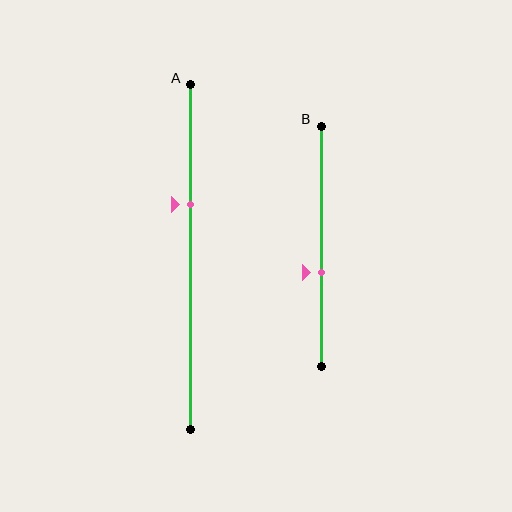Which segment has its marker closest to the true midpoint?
Segment B has its marker closest to the true midpoint.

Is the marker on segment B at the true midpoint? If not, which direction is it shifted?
No, the marker on segment B is shifted downward by about 11% of the segment length.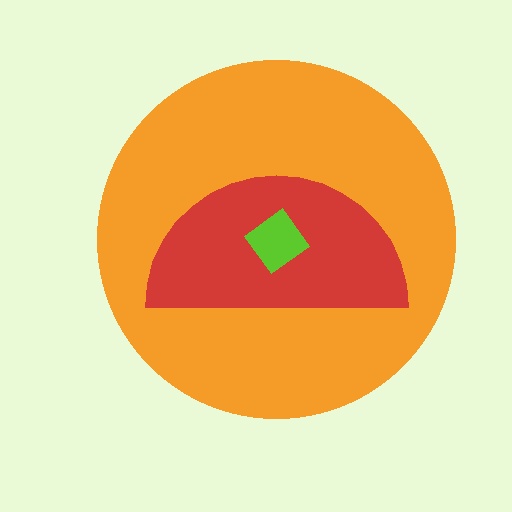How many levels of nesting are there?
3.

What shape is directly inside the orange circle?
The red semicircle.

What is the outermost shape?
The orange circle.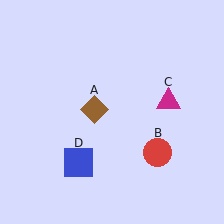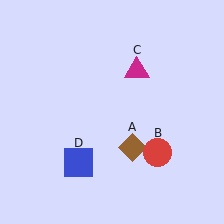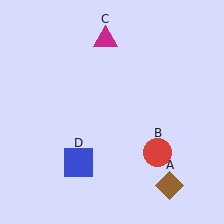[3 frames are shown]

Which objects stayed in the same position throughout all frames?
Red circle (object B) and blue square (object D) remained stationary.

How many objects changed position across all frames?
2 objects changed position: brown diamond (object A), magenta triangle (object C).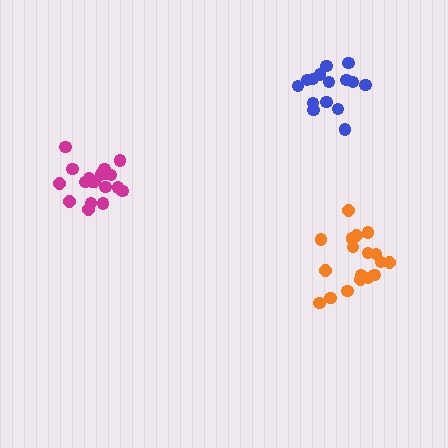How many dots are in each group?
Group 1: 18 dots, Group 2: 15 dots, Group 3: 19 dots (52 total).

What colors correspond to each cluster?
The clusters are colored: orange, blue, magenta.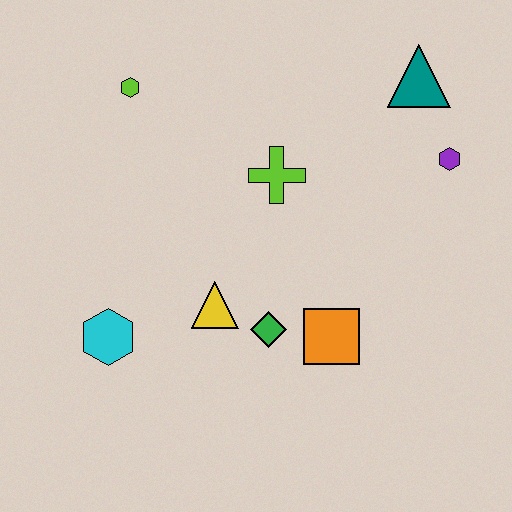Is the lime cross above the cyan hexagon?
Yes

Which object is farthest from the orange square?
The lime hexagon is farthest from the orange square.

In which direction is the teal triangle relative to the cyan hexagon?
The teal triangle is to the right of the cyan hexagon.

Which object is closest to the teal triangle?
The purple hexagon is closest to the teal triangle.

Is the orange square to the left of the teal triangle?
Yes